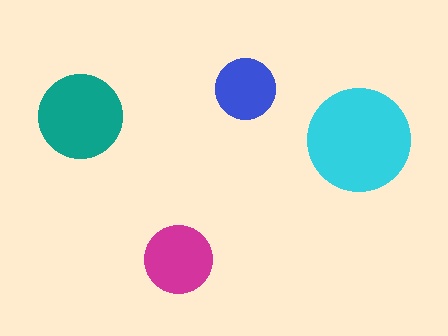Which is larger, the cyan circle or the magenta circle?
The cyan one.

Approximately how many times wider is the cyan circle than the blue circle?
About 1.5 times wider.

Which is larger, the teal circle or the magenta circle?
The teal one.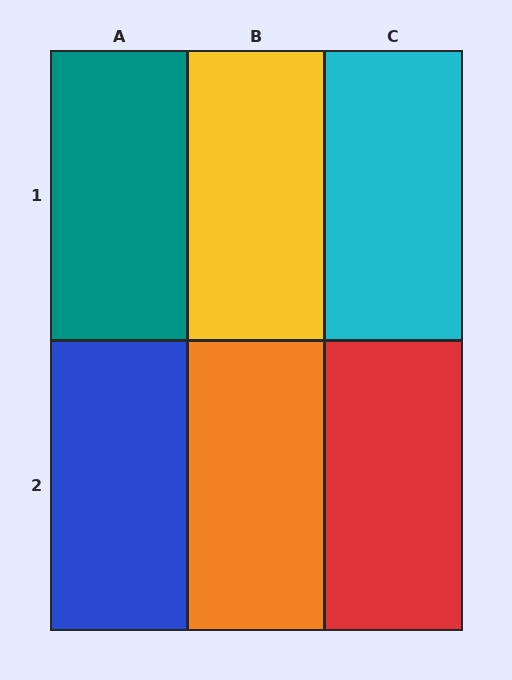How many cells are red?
1 cell is red.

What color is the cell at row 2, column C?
Red.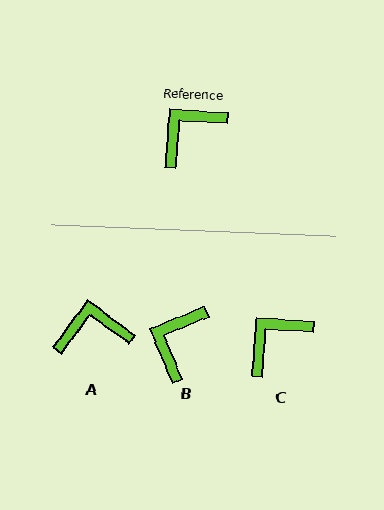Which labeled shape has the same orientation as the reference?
C.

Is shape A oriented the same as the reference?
No, it is off by about 33 degrees.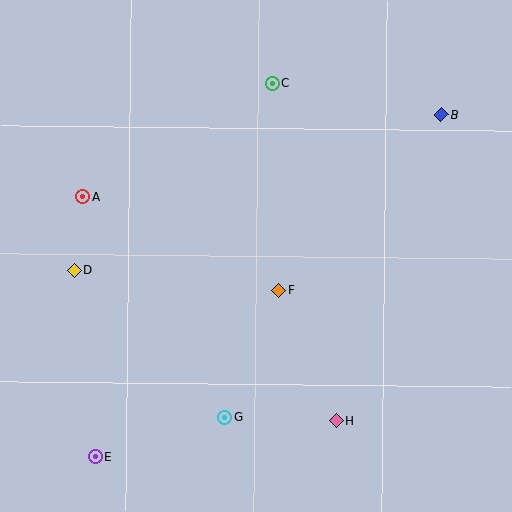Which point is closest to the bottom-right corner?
Point H is closest to the bottom-right corner.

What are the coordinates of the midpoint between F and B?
The midpoint between F and B is at (360, 203).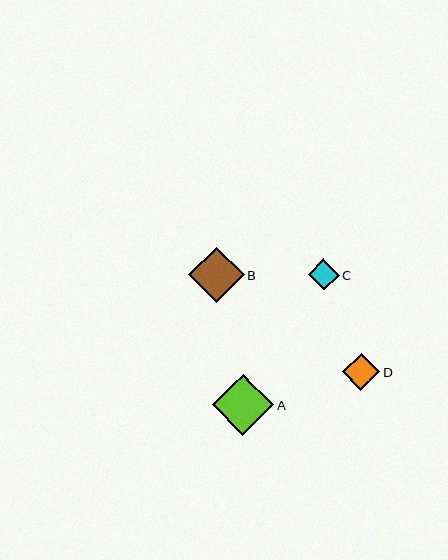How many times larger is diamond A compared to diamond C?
Diamond A is approximately 2.0 times the size of diamond C.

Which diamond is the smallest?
Diamond C is the smallest with a size of approximately 31 pixels.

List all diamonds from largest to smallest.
From largest to smallest: A, B, D, C.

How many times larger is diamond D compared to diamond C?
Diamond D is approximately 1.2 times the size of diamond C.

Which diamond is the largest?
Diamond A is the largest with a size of approximately 62 pixels.